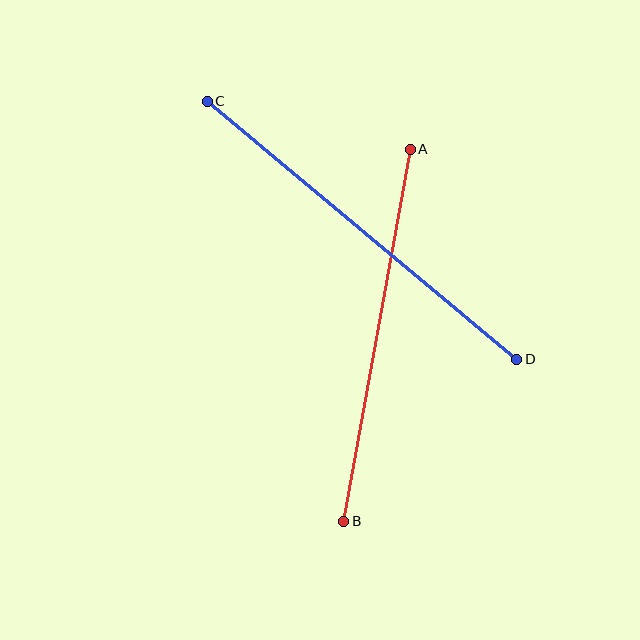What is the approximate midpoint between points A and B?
The midpoint is at approximately (377, 335) pixels.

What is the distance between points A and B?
The distance is approximately 378 pixels.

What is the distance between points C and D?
The distance is approximately 403 pixels.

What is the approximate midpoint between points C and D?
The midpoint is at approximately (362, 230) pixels.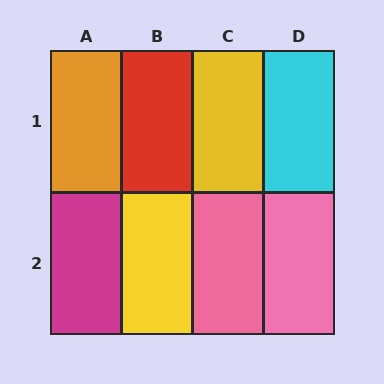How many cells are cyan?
1 cell is cyan.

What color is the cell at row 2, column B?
Yellow.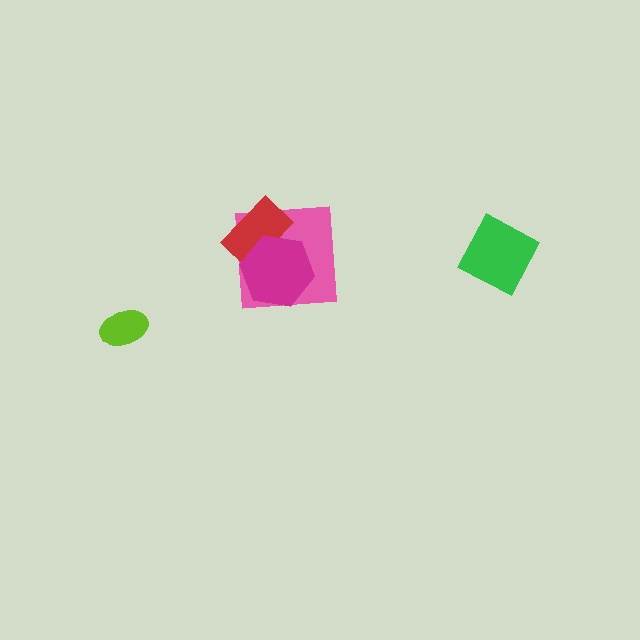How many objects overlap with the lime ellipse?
0 objects overlap with the lime ellipse.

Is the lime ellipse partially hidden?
No, no other shape covers it.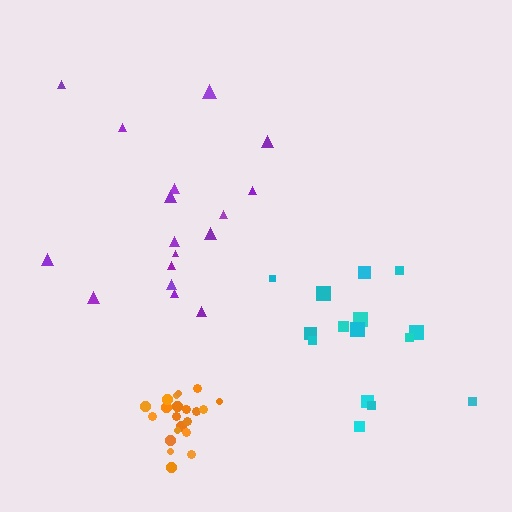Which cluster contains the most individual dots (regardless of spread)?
Orange (22).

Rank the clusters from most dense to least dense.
orange, purple, cyan.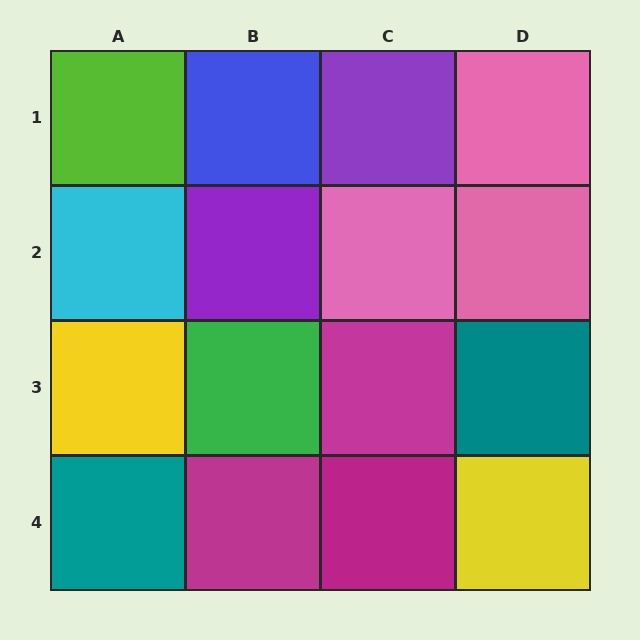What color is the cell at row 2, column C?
Pink.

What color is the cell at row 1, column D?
Pink.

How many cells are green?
1 cell is green.